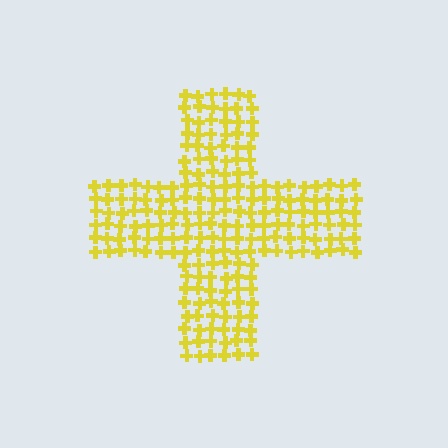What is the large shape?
The large shape is a cross.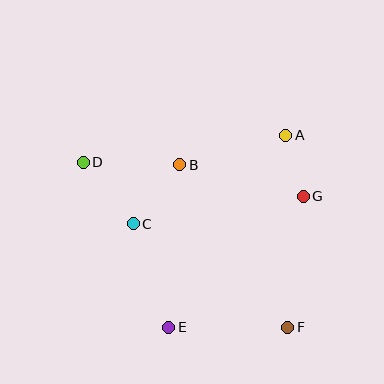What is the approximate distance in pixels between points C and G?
The distance between C and G is approximately 172 pixels.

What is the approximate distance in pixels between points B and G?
The distance between B and G is approximately 128 pixels.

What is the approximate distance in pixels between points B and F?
The distance between B and F is approximately 195 pixels.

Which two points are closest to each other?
Points A and G are closest to each other.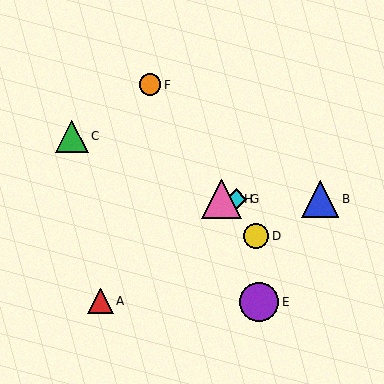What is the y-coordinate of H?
Object H is at y≈199.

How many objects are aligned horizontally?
3 objects (B, G, H) are aligned horizontally.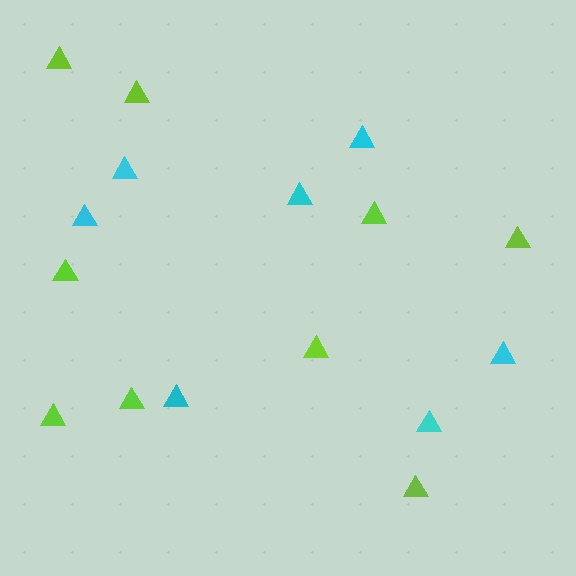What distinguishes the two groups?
There are 2 groups: one group of cyan triangles (7) and one group of lime triangles (9).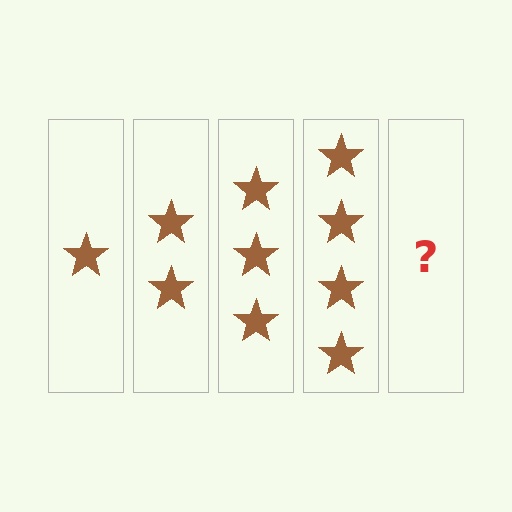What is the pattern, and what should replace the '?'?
The pattern is that each step adds one more star. The '?' should be 5 stars.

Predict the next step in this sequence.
The next step is 5 stars.